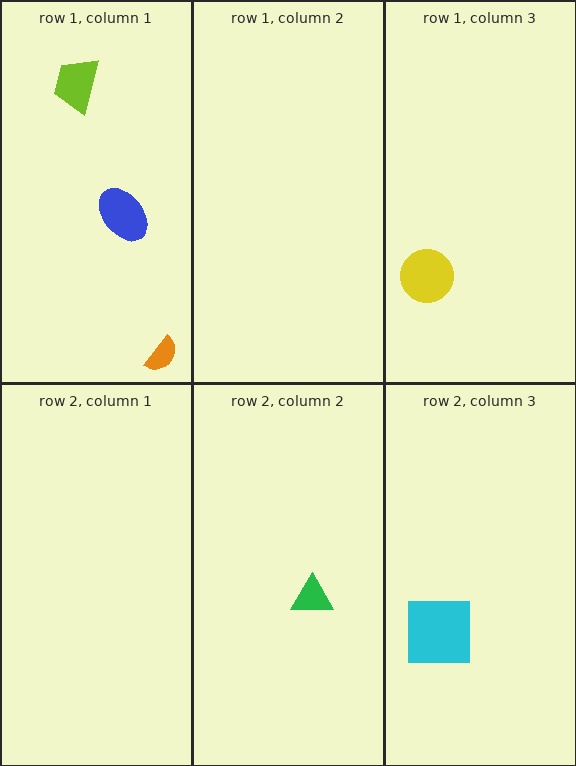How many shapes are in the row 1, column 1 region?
3.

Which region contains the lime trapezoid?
The row 1, column 1 region.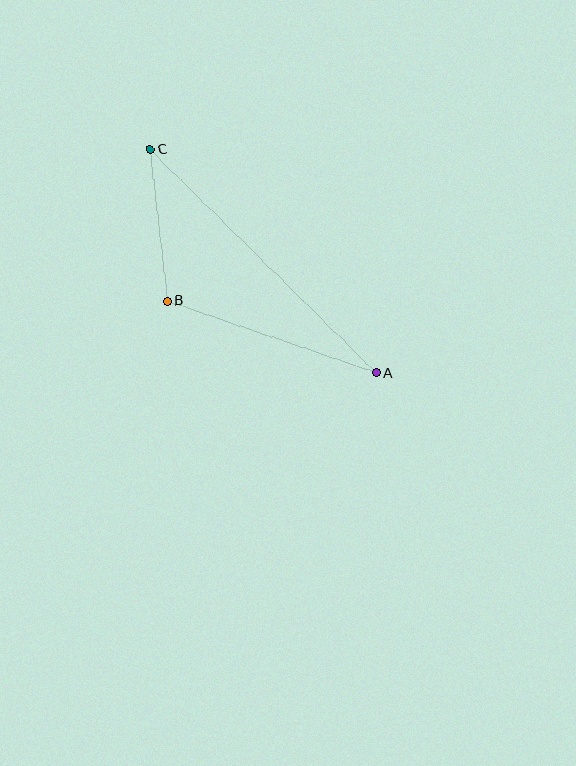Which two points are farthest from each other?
Points A and C are farthest from each other.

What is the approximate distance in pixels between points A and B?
The distance between A and B is approximately 220 pixels.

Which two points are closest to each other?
Points B and C are closest to each other.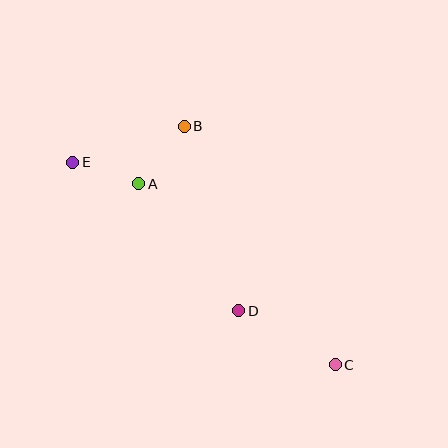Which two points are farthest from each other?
Points C and E are farthest from each other.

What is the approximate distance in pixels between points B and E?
The distance between B and E is approximately 117 pixels.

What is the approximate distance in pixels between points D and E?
The distance between D and E is approximately 223 pixels.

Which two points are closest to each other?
Points A and E are closest to each other.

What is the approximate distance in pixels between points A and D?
The distance between A and D is approximately 162 pixels.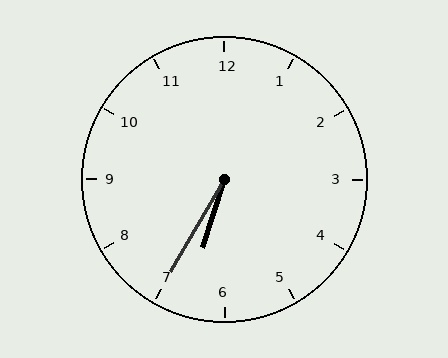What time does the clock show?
6:35.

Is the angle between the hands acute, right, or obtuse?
It is acute.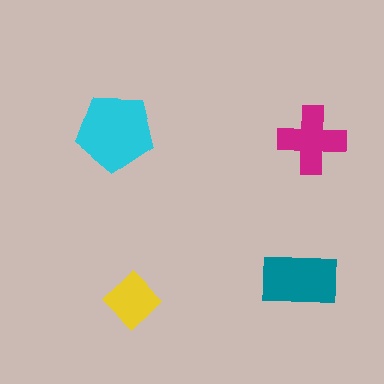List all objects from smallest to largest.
The yellow diamond, the magenta cross, the teal rectangle, the cyan pentagon.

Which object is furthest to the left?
The cyan pentagon is leftmost.